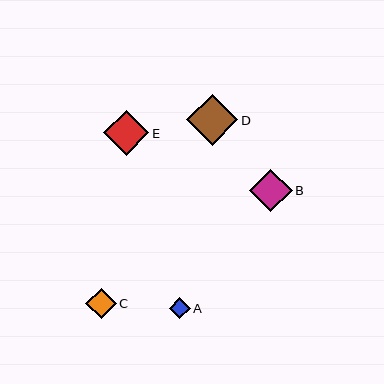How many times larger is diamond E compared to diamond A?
Diamond E is approximately 2.2 times the size of diamond A.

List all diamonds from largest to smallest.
From largest to smallest: D, E, B, C, A.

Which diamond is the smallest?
Diamond A is the smallest with a size of approximately 21 pixels.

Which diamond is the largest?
Diamond D is the largest with a size of approximately 51 pixels.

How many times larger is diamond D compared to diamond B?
Diamond D is approximately 1.2 times the size of diamond B.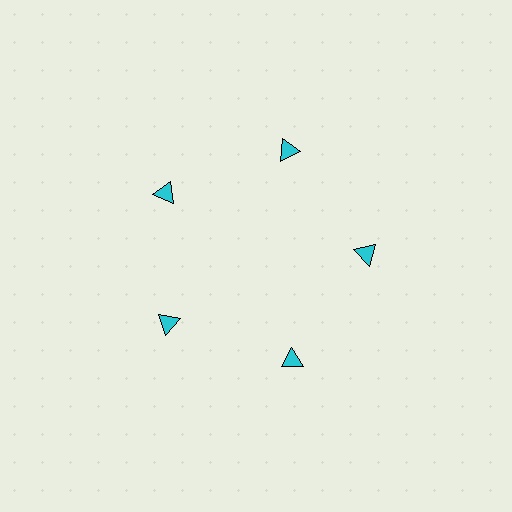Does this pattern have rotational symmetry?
Yes, this pattern has 5-fold rotational symmetry. It looks the same after rotating 72 degrees around the center.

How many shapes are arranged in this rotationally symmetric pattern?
There are 5 shapes, arranged in 5 groups of 1.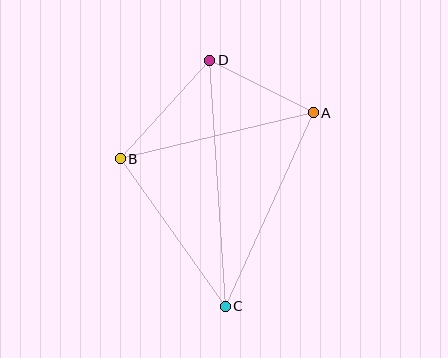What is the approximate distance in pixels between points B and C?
The distance between B and C is approximately 181 pixels.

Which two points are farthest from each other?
Points C and D are farthest from each other.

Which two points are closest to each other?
Points A and D are closest to each other.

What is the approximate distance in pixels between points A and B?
The distance between A and B is approximately 199 pixels.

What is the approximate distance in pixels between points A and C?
The distance between A and C is approximately 213 pixels.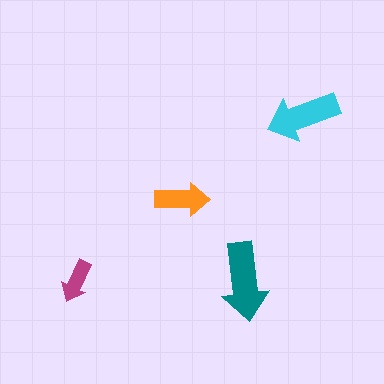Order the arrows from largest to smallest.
the teal one, the cyan one, the orange one, the magenta one.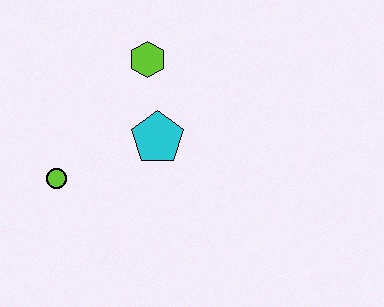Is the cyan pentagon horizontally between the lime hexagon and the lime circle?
No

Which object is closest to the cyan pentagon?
The lime hexagon is closest to the cyan pentagon.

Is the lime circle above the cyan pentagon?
No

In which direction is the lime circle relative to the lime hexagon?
The lime circle is below the lime hexagon.